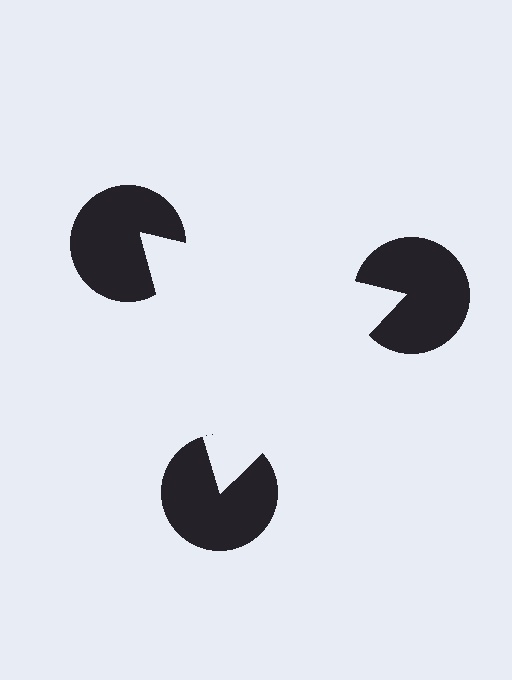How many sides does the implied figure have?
3 sides.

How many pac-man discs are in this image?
There are 3 — one at each vertex of the illusory triangle.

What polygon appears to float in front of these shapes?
An illusory triangle — its edges are inferred from the aligned wedge cuts in the pac-man discs, not physically drawn.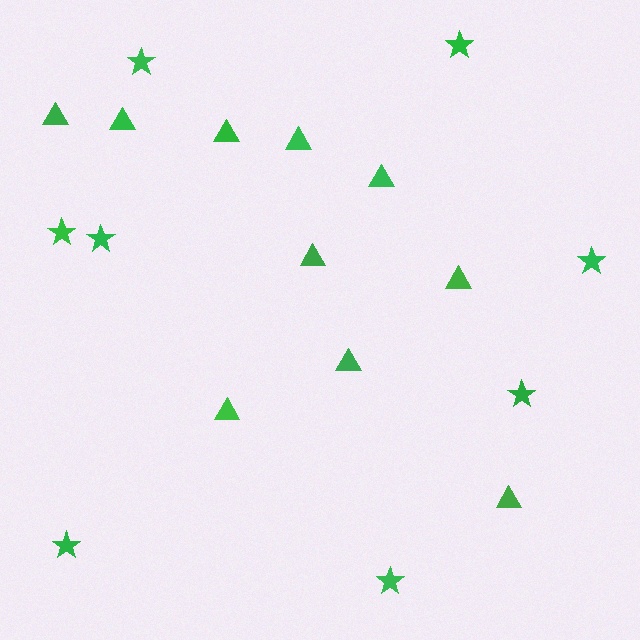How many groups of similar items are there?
There are 2 groups: one group of triangles (10) and one group of stars (8).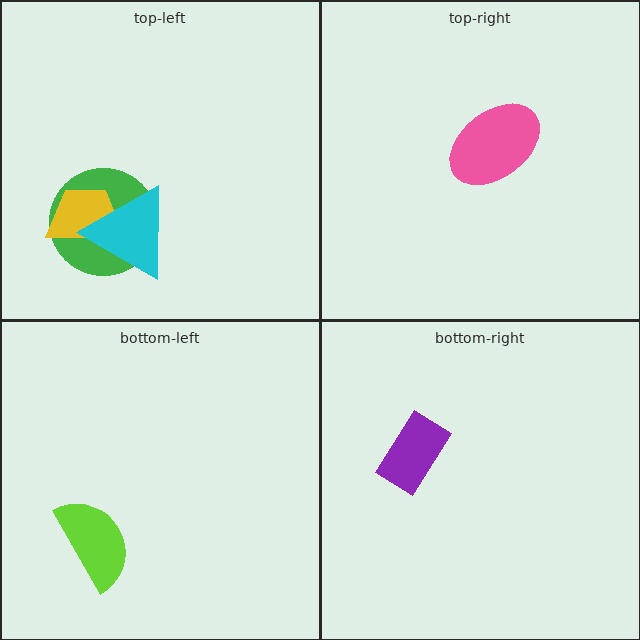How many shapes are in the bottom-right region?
1.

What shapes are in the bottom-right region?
The purple rectangle.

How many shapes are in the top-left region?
3.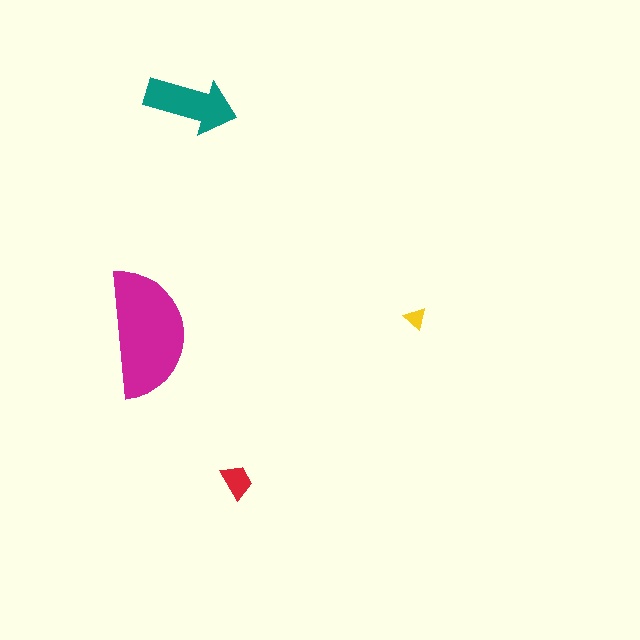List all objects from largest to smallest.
The magenta semicircle, the teal arrow, the red trapezoid, the yellow triangle.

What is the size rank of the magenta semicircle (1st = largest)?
1st.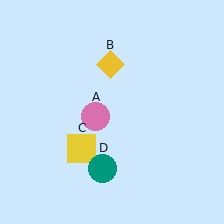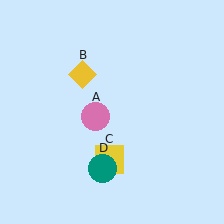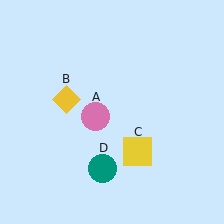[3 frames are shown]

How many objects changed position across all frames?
2 objects changed position: yellow diamond (object B), yellow square (object C).